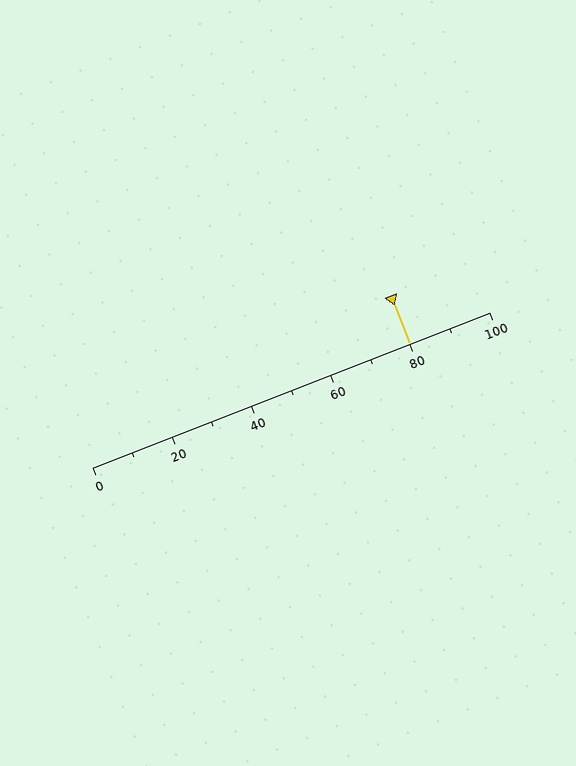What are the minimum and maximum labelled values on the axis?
The axis runs from 0 to 100.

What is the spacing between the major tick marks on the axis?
The major ticks are spaced 20 apart.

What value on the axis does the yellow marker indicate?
The marker indicates approximately 80.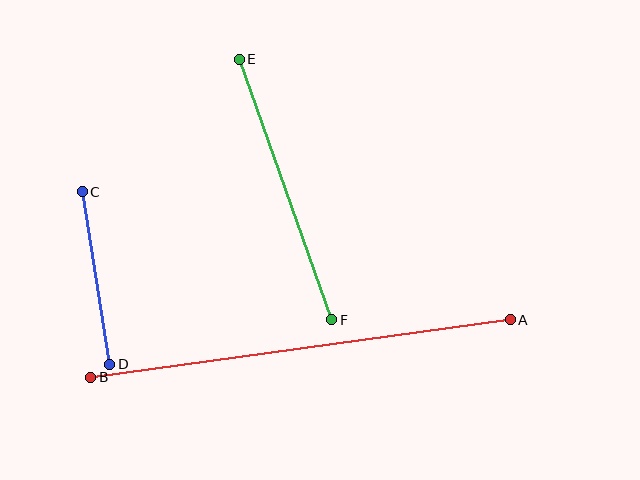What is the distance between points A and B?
The distance is approximately 423 pixels.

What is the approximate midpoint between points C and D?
The midpoint is at approximately (96, 278) pixels.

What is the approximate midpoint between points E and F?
The midpoint is at approximately (286, 189) pixels.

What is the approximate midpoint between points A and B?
The midpoint is at approximately (300, 348) pixels.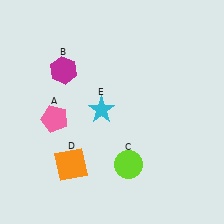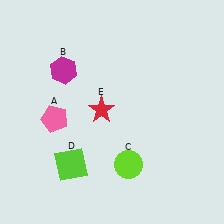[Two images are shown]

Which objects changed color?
D changed from orange to lime. E changed from cyan to red.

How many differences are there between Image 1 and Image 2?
There are 2 differences between the two images.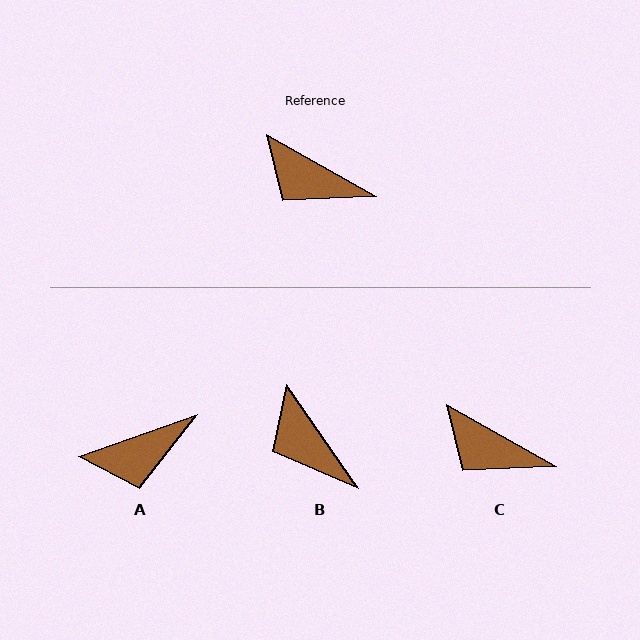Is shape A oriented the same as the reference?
No, it is off by about 49 degrees.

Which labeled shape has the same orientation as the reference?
C.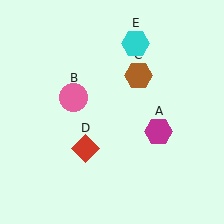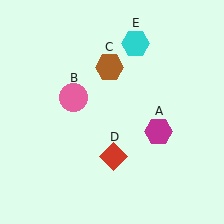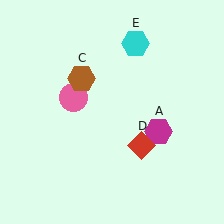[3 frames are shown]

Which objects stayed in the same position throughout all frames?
Magenta hexagon (object A) and pink circle (object B) and cyan hexagon (object E) remained stationary.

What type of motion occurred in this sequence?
The brown hexagon (object C), red diamond (object D) rotated counterclockwise around the center of the scene.